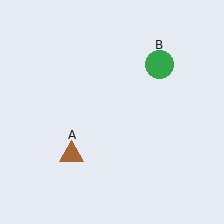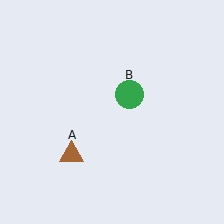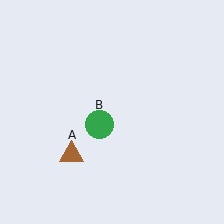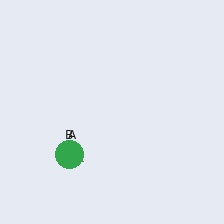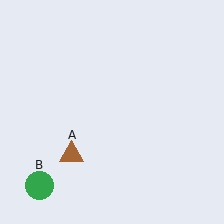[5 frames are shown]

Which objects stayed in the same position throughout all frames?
Brown triangle (object A) remained stationary.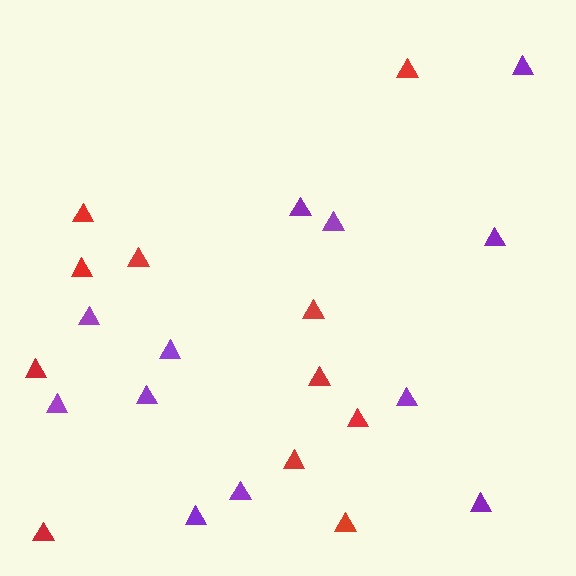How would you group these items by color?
There are 2 groups: one group of red triangles (11) and one group of purple triangles (12).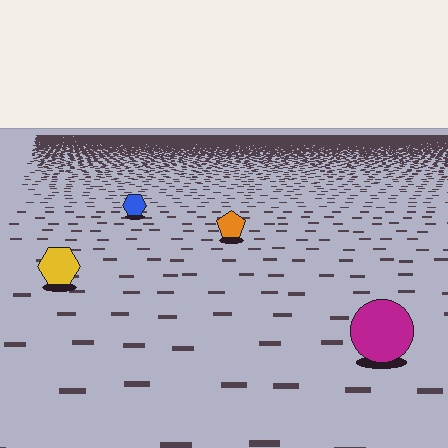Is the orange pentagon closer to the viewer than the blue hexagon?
Yes. The orange pentagon is closer — you can tell from the texture gradient: the ground texture is coarser near it.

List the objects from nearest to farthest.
From nearest to farthest: the magenta circle, the yellow hexagon, the orange pentagon, the blue hexagon.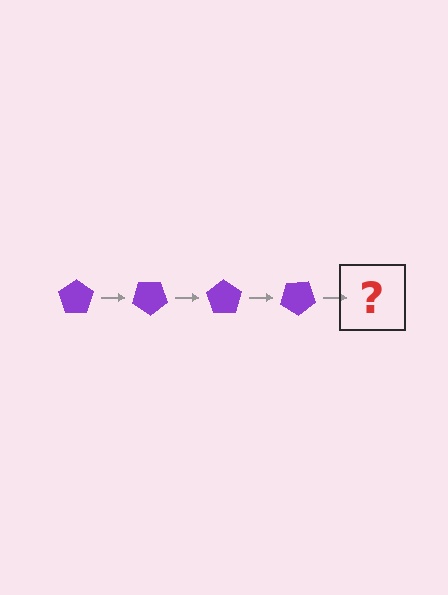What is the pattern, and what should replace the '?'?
The pattern is that the pentagon rotates 35 degrees each step. The '?' should be a purple pentagon rotated 140 degrees.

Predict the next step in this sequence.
The next step is a purple pentagon rotated 140 degrees.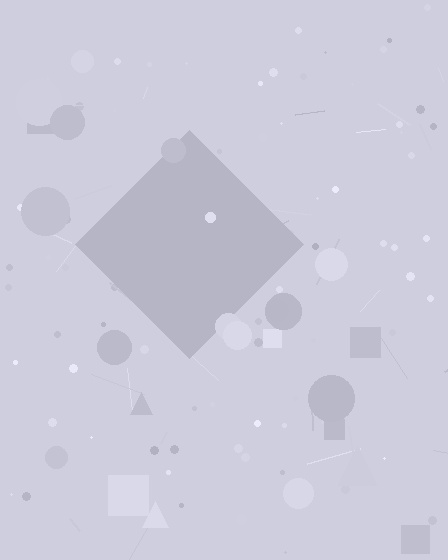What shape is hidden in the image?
A diamond is hidden in the image.